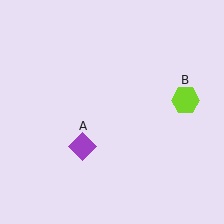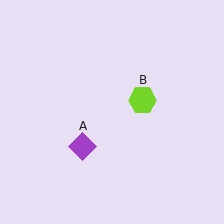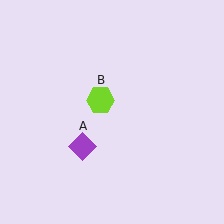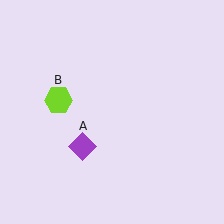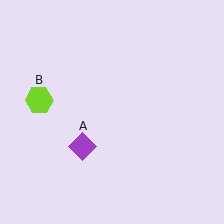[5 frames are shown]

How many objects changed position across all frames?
1 object changed position: lime hexagon (object B).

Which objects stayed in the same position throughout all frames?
Purple diamond (object A) remained stationary.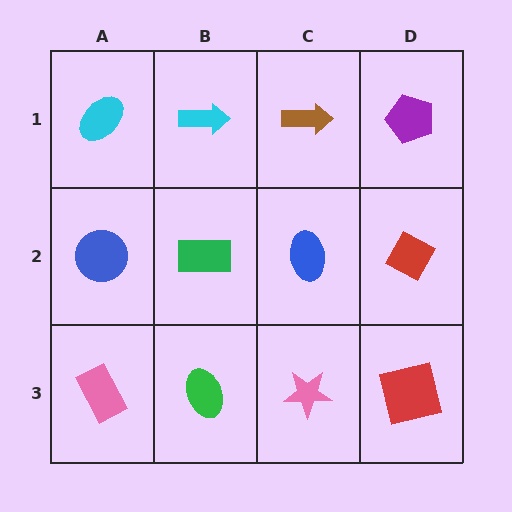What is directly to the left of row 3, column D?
A pink star.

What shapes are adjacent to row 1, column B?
A green rectangle (row 2, column B), a cyan ellipse (row 1, column A), a brown arrow (row 1, column C).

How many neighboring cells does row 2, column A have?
3.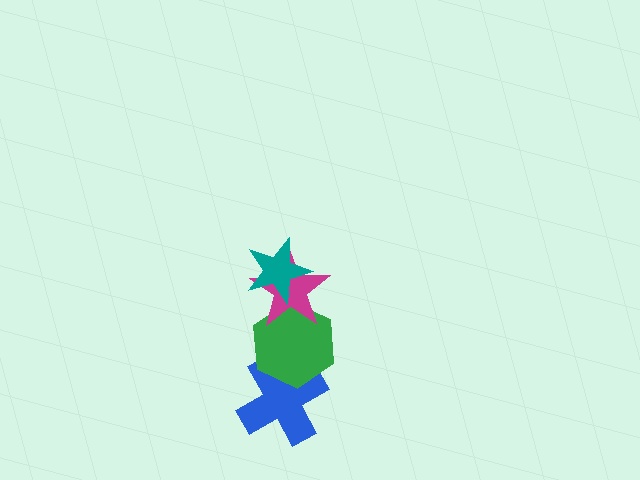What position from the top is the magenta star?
The magenta star is 2nd from the top.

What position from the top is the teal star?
The teal star is 1st from the top.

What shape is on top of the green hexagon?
The magenta star is on top of the green hexagon.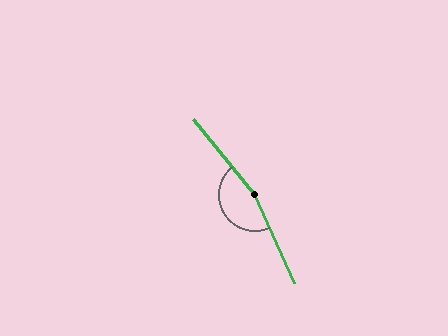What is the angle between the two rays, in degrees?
Approximately 165 degrees.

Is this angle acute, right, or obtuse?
It is obtuse.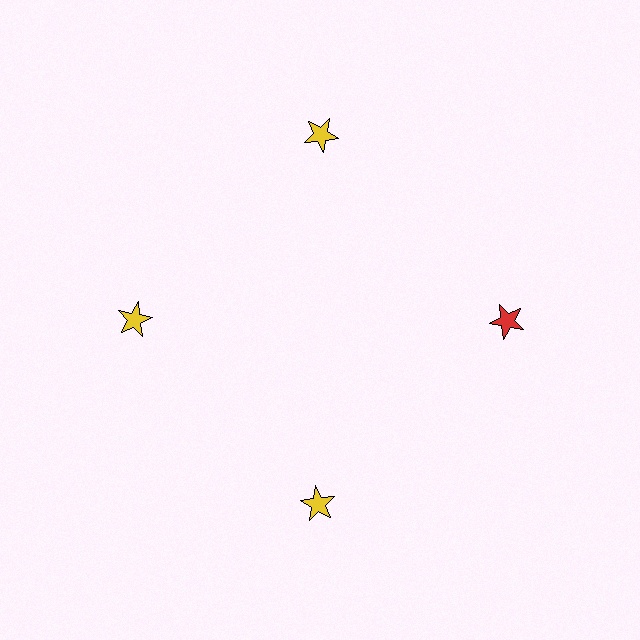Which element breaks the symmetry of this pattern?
The red star at roughly the 3 o'clock position breaks the symmetry. All other shapes are yellow stars.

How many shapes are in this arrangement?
There are 4 shapes arranged in a ring pattern.